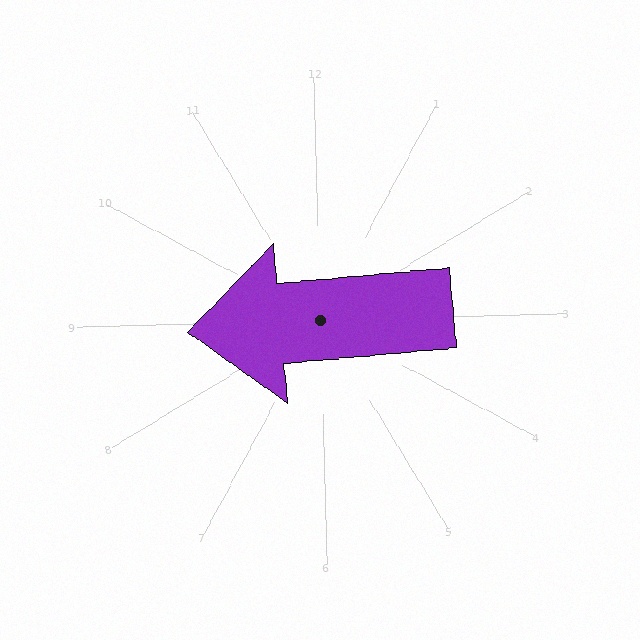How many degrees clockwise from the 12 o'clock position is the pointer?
Approximately 266 degrees.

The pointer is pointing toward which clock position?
Roughly 9 o'clock.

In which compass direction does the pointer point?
West.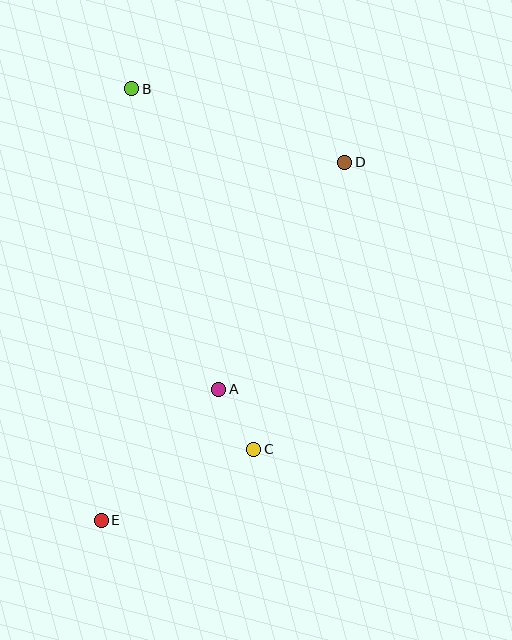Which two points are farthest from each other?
Points D and E are farthest from each other.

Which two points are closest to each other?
Points A and C are closest to each other.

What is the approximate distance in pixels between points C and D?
The distance between C and D is approximately 301 pixels.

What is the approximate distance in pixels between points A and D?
The distance between A and D is approximately 260 pixels.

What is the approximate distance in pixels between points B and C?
The distance between B and C is approximately 380 pixels.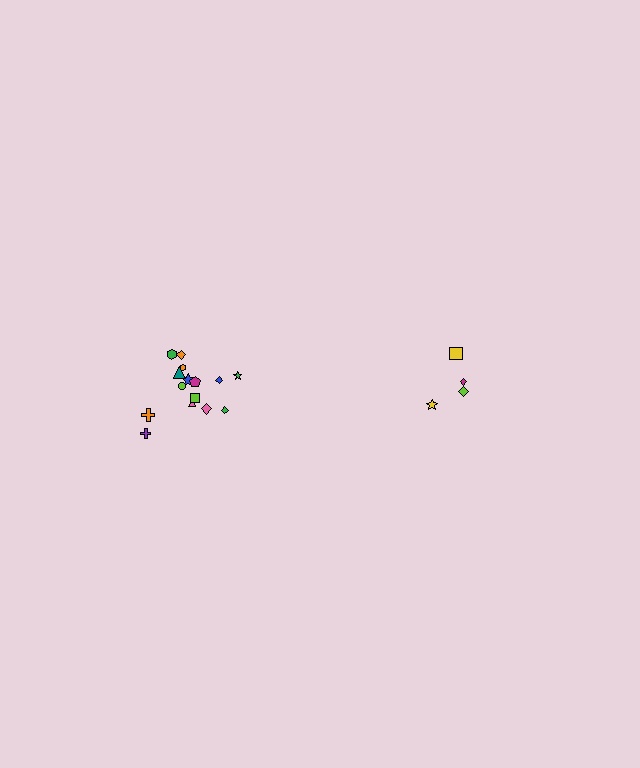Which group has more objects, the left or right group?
The left group.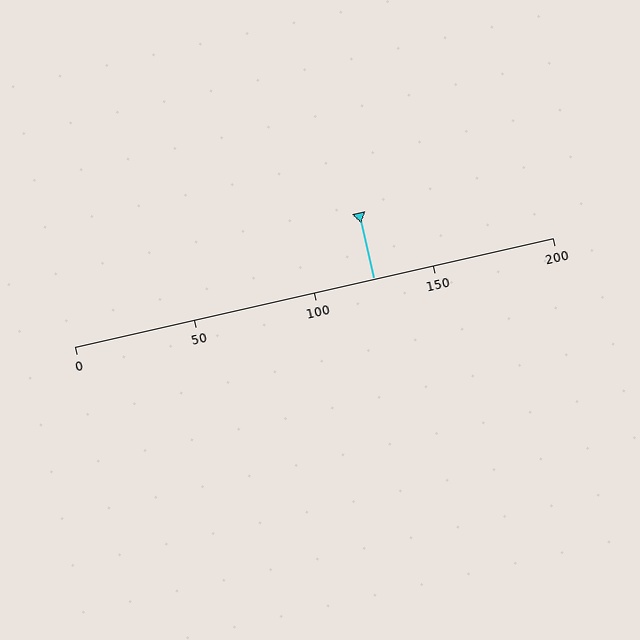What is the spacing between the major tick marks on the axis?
The major ticks are spaced 50 apart.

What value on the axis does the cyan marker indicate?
The marker indicates approximately 125.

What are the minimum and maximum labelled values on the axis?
The axis runs from 0 to 200.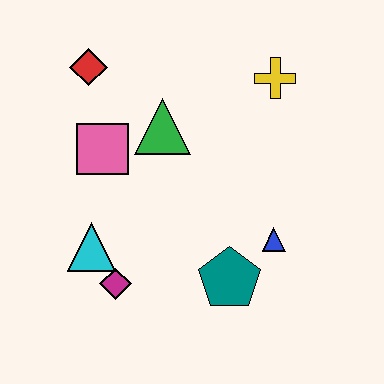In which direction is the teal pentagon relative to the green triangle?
The teal pentagon is below the green triangle.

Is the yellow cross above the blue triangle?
Yes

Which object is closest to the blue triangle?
The teal pentagon is closest to the blue triangle.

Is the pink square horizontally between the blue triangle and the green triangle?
No